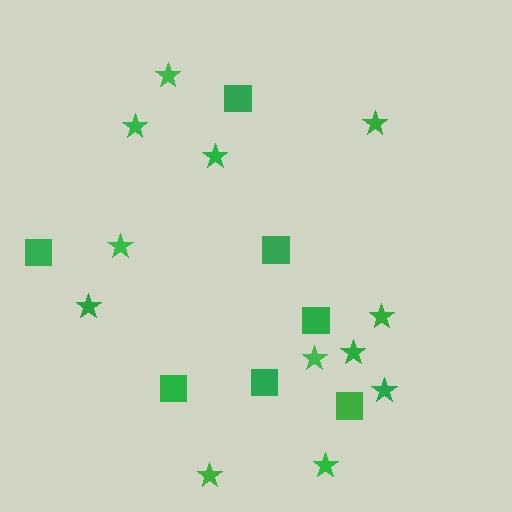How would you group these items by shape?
There are 2 groups: one group of squares (7) and one group of stars (12).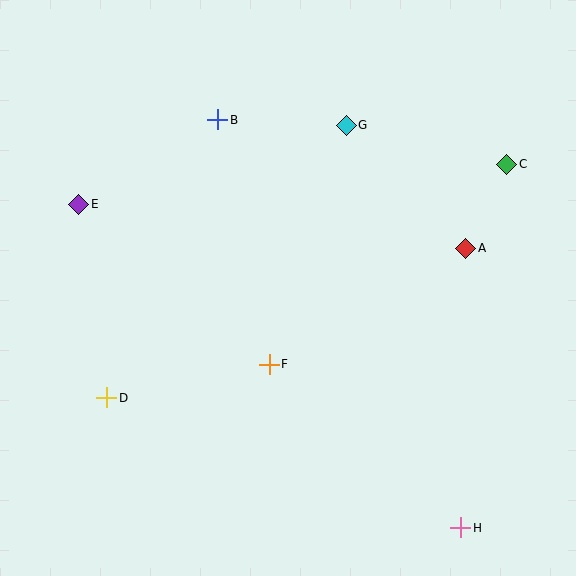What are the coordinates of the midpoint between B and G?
The midpoint between B and G is at (282, 122).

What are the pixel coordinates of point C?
Point C is at (507, 164).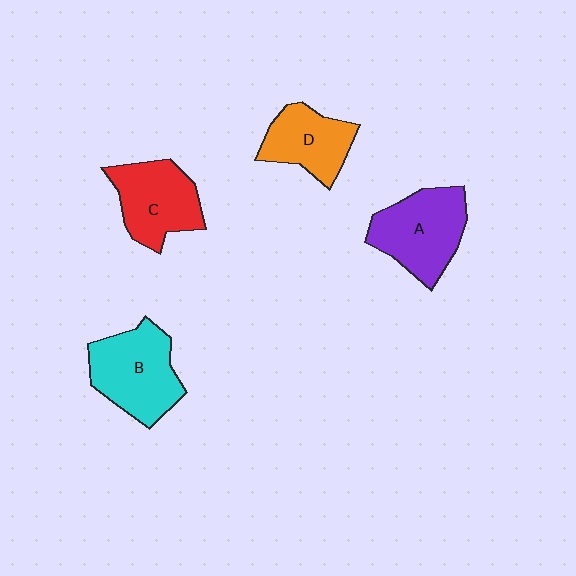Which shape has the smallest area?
Shape D (orange).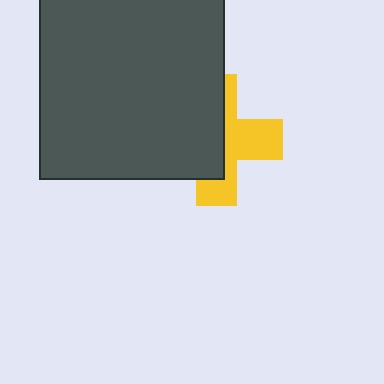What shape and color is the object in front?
The object in front is a dark gray rectangle.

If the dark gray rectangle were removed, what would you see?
You would see the complete yellow cross.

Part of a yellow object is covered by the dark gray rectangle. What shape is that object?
It is a cross.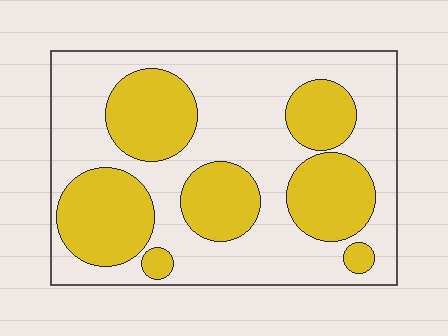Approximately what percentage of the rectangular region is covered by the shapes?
Approximately 40%.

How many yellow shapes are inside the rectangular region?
7.